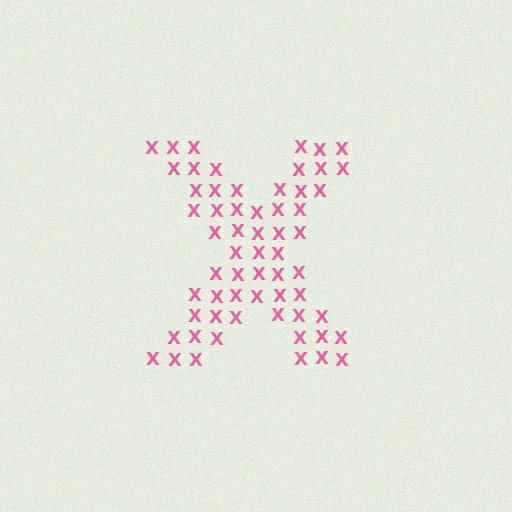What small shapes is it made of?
It is made of small letter X's.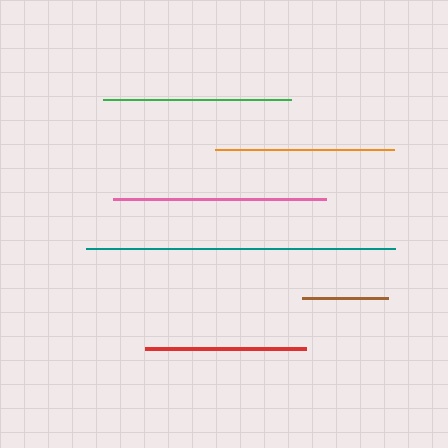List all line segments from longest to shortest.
From longest to shortest: teal, pink, green, orange, red, brown.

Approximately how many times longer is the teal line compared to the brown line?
The teal line is approximately 3.6 times the length of the brown line.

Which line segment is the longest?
The teal line is the longest at approximately 309 pixels.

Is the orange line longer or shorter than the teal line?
The teal line is longer than the orange line.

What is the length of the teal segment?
The teal segment is approximately 309 pixels long.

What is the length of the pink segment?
The pink segment is approximately 212 pixels long.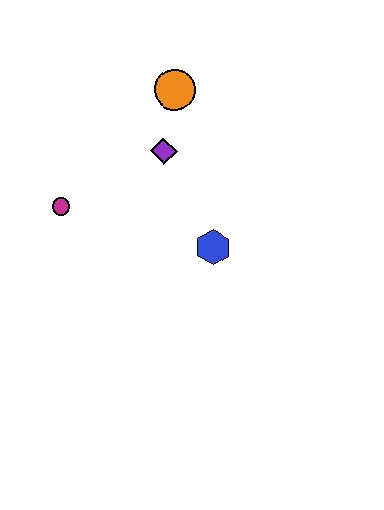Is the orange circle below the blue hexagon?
No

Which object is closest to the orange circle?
The purple diamond is closest to the orange circle.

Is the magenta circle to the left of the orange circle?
Yes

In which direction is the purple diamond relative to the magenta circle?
The purple diamond is to the right of the magenta circle.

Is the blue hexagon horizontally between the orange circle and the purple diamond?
No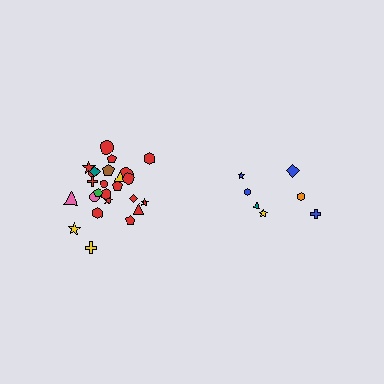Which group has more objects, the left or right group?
The left group.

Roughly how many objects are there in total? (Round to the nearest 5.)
Roughly 30 objects in total.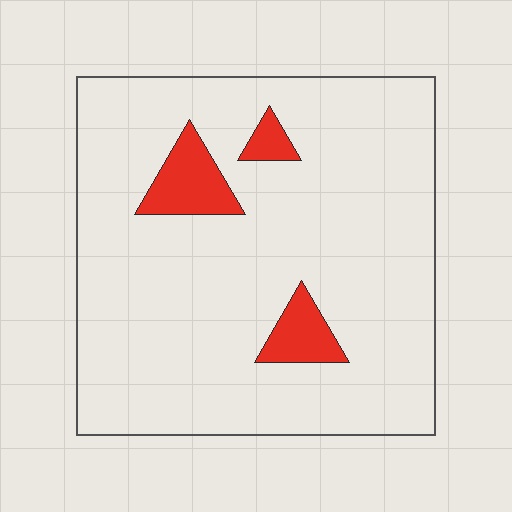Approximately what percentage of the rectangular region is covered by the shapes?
Approximately 10%.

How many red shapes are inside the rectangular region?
3.